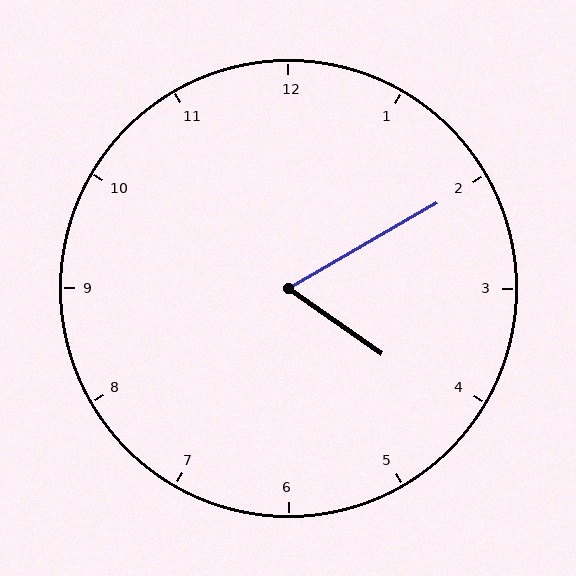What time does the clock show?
4:10.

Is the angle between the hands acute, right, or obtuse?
It is acute.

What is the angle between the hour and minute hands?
Approximately 65 degrees.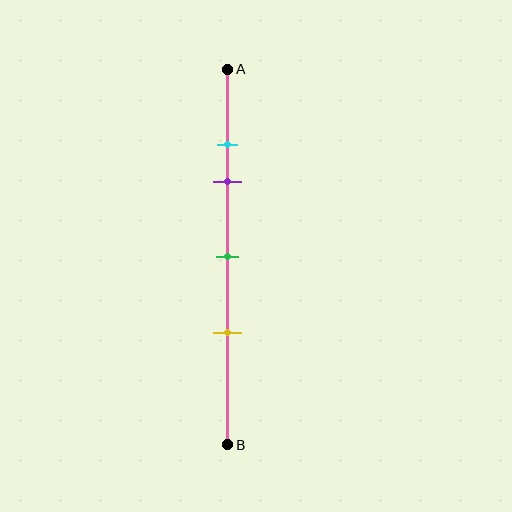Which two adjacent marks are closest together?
The cyan and purple marks are the closest adjacent pair.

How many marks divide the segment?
There are 4 marks dividing the segment.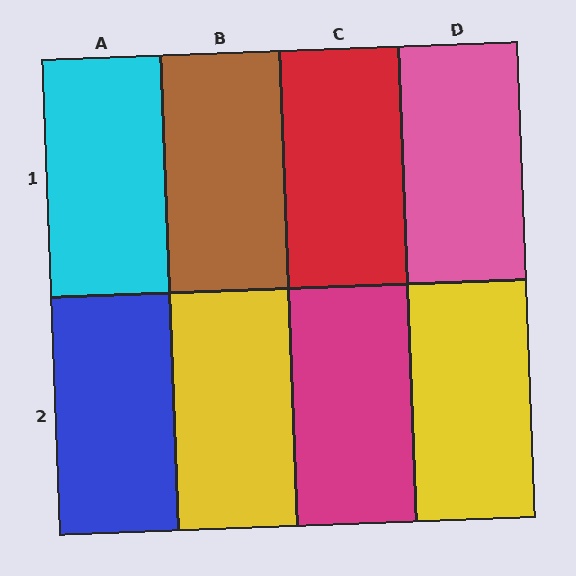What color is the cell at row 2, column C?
Magenta.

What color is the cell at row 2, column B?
Yellow.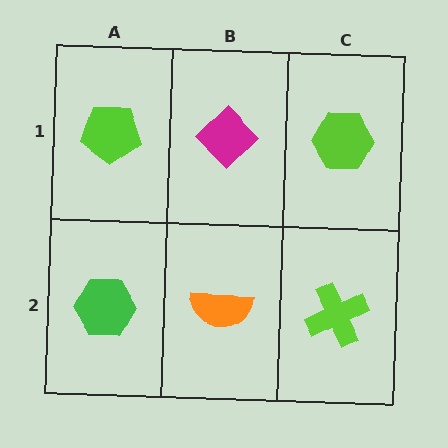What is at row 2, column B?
An orange semicircle.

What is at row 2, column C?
A lime cross.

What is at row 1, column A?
A lime pentagon.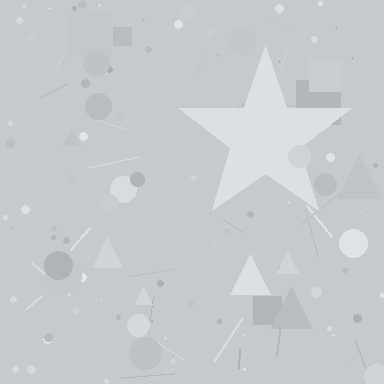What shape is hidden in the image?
A star is hidden in the image.